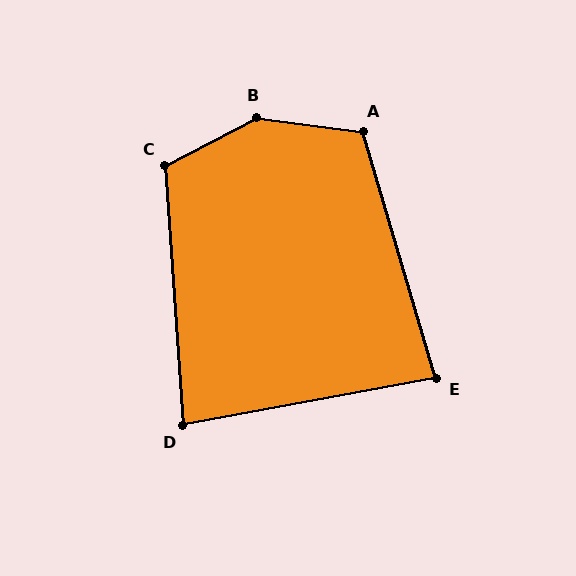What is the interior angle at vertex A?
Approximately 114 degrees (obtuse).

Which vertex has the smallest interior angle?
D, at approximately 83 degrees.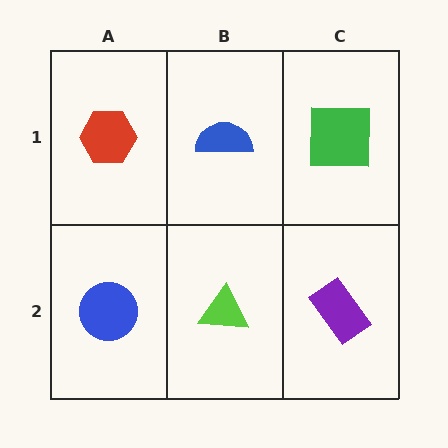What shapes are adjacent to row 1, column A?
A blue circle (row 2, column A), a blue semicircle (row 1, column B).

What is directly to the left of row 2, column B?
A blue circle.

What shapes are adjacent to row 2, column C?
A green square (row 1, column C), a lime triangle (row 2, column B).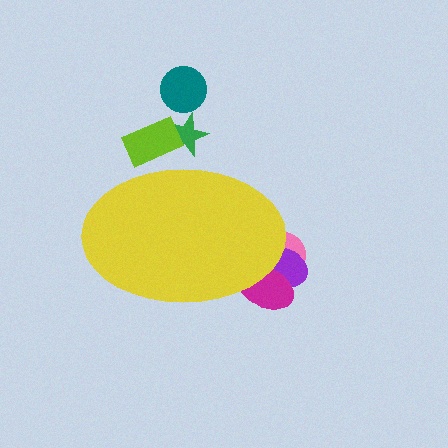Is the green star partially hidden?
Yes, the green star is partially hidden behind the yellow ellipse.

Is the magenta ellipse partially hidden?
Yes, the magenta ellipse is partially hidden behind the yellow ellipse.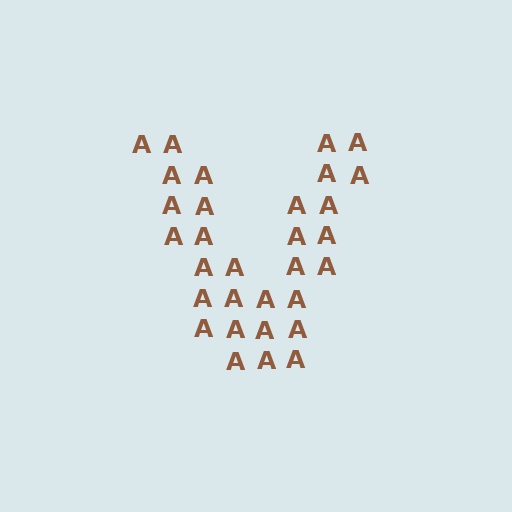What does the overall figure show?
The overall figure shows the letter V.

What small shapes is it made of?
It is made of small letter A's.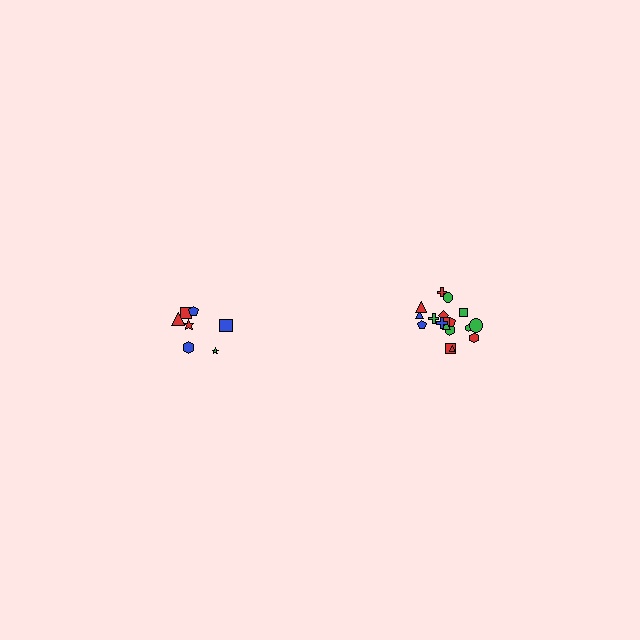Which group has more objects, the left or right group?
The right group.